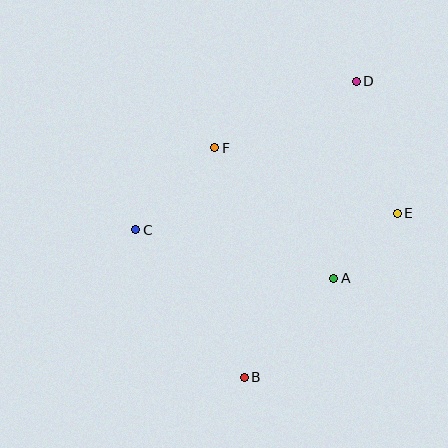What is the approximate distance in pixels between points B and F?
The distance between B and F is approximately 231 pixels.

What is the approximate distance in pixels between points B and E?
The distance between B and E is approximately 224 pixels.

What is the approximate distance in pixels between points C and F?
The distance between C and F is approximately 114 pixels.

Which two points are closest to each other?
Points A and E are closest to each other.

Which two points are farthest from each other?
Points B and D are farthest from each other.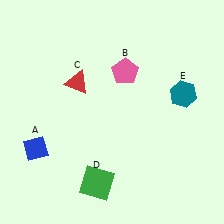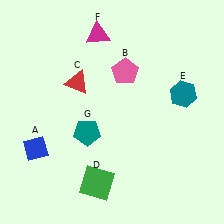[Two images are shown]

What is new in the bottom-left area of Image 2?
A teal pentagon (G) was added in the bottom-left area of Image 2.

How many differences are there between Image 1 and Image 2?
There are 2 differences between the two images.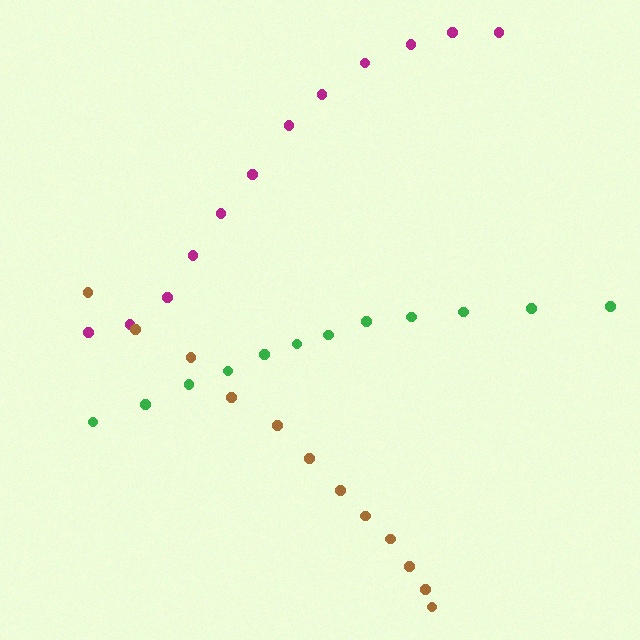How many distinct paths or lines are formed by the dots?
There are 3 distinct paths.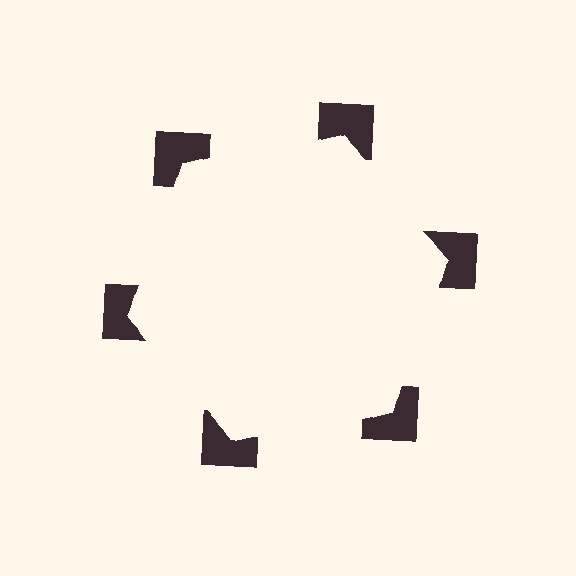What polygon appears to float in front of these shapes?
An illusory hexagon — its edges are inferred from the aligned wedge cuts in the notched squares, not physically drawn.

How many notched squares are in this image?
There are 6 — one at each vertex of the illusory hexagon.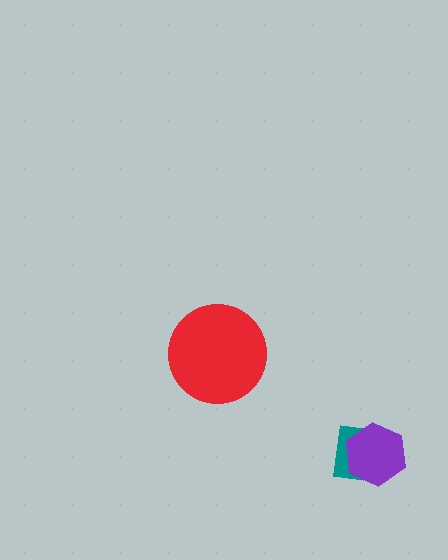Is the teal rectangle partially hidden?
Yes, it is partially covered by another shape.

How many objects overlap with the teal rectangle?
1 object overlaps with the teal rectangle.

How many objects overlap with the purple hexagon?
1 object overlaps with the purple hexagon.